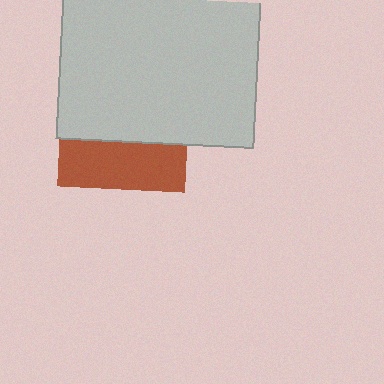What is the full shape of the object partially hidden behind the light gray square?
The partially hidden object is a brown square.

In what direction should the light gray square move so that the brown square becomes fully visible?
The light gray square should move up. That is the shortest direction to clear the overlap and leave the brown square fully visible.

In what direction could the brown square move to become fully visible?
The brown square could move down. That would shift it out from behind the light gray square entirely.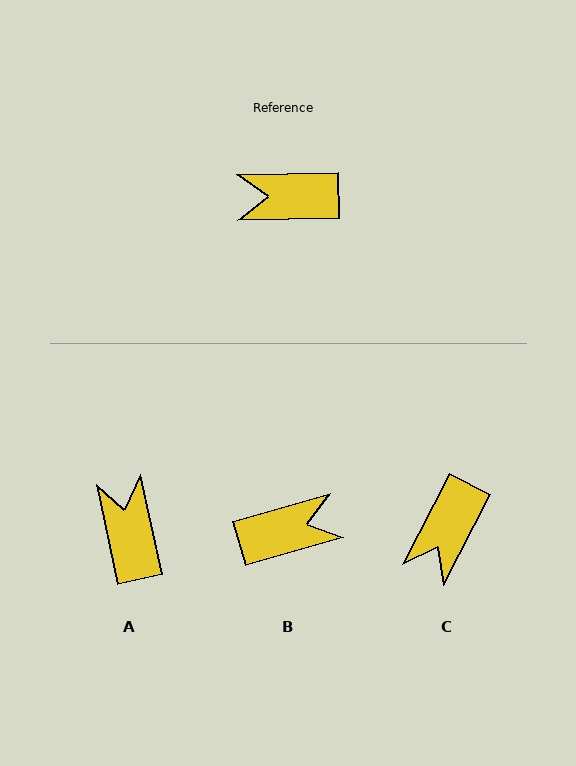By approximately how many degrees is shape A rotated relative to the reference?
Approximately 79 degrees clockwise.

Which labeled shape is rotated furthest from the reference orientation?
B, about 165 degrees away.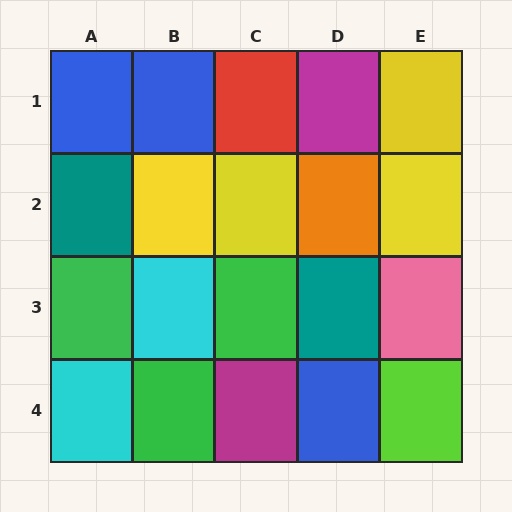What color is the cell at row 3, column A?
Green.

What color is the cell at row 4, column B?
Green.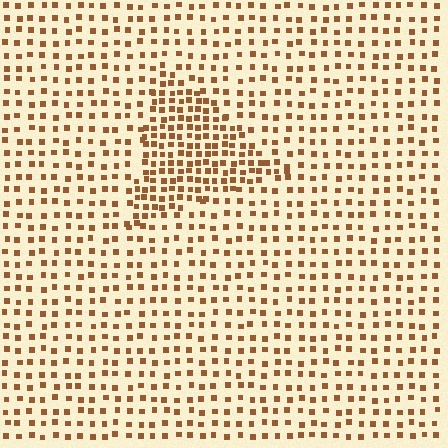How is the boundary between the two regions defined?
The boundary is defined by a change in element density (approximately 1.9x ratio). All elements are the same color, size, and shape.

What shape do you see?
I see a triangle.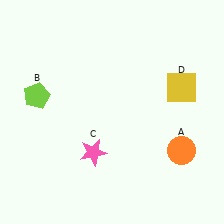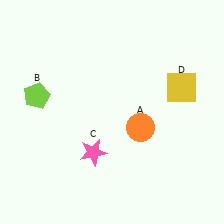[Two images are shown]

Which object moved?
The orange circle (A) moved left.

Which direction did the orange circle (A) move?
The orange circle (A) moved left.